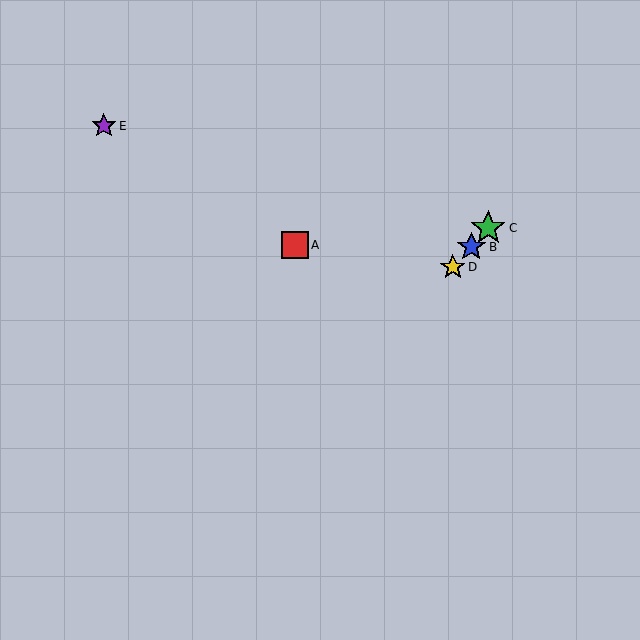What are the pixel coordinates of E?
Object E is at (104, 126).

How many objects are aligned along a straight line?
3 objects (B, C, D) are aligned along a straight line.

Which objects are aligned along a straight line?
Objects B, C, D are aligned along a straight line.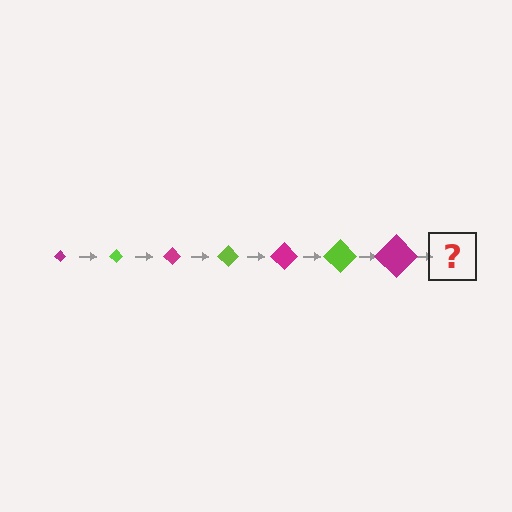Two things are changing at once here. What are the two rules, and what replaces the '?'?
The two rules are that the diamond grows larger each step and the color cycles through magenta and lime. The '?' should be a lime diamond, larger than the previous one.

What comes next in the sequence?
The next element should be a lime diamond, larger than the previous one.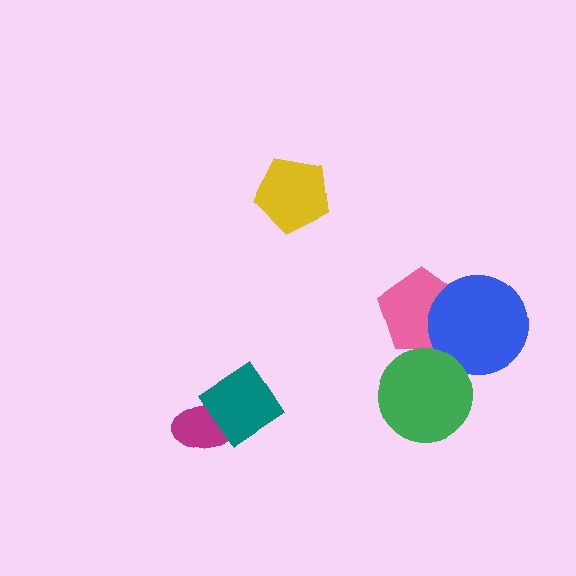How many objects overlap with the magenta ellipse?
1 object overlaps with the magenta ellipse.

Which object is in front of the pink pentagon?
The blue circle is in front of the pink pentagon.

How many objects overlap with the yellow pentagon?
0 objects overlap with the yellow pentagon.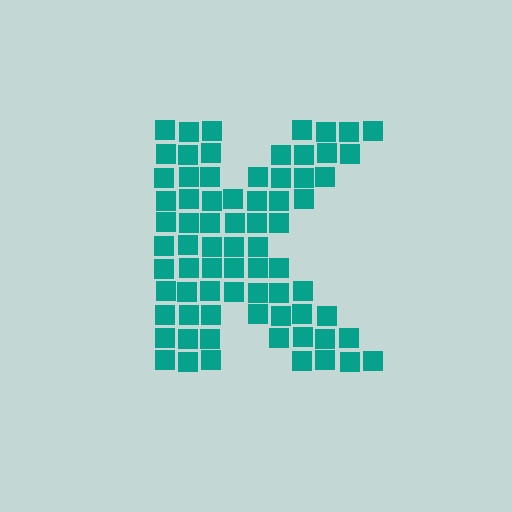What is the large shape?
The large shape is the letter K.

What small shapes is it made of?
It is made of small squares.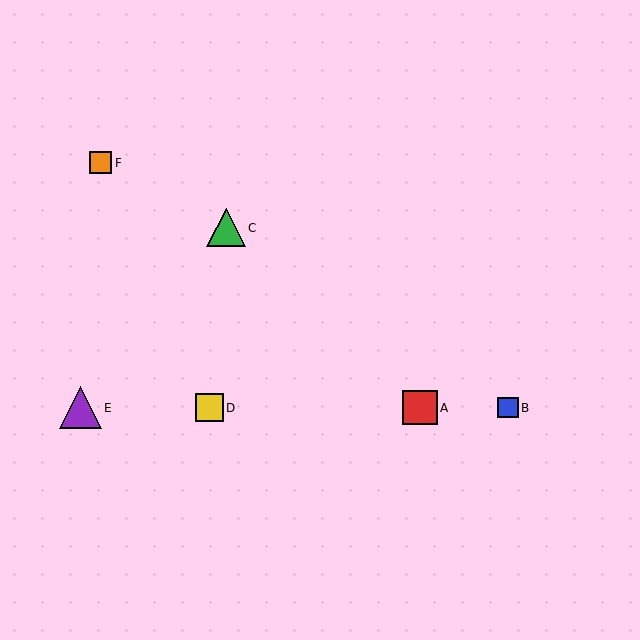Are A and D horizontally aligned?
Yes, both are at y≈408.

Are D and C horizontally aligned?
No, D is at y≈408 and C is at y≈228.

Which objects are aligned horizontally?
Objects A, B, D, E are aligned horizontally.